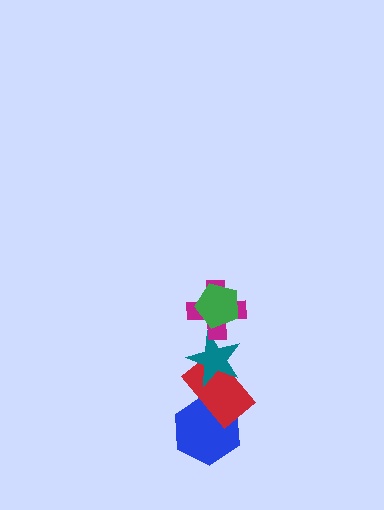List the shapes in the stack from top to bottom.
From top to bottom: the green pentagon, the magenta cross, the teal star, the red rectangle, the blue hexagon.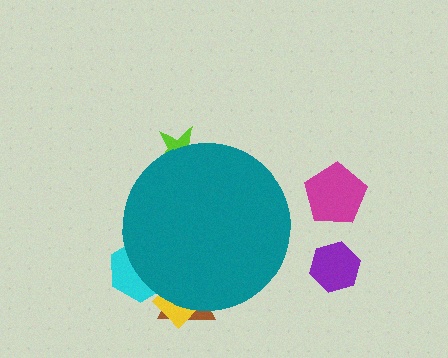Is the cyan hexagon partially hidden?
Yes, the cyan hexagon is partially hidden behind the teal circle.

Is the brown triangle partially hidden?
Yes, the brown triangle is partially hidden behind the teal circle.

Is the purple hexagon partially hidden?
No, the purple hexagon is fully visible.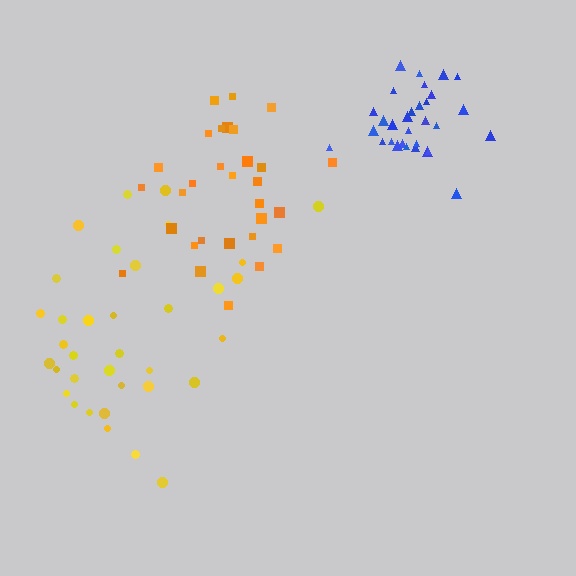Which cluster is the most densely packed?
Blue.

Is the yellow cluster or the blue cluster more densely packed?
Blue.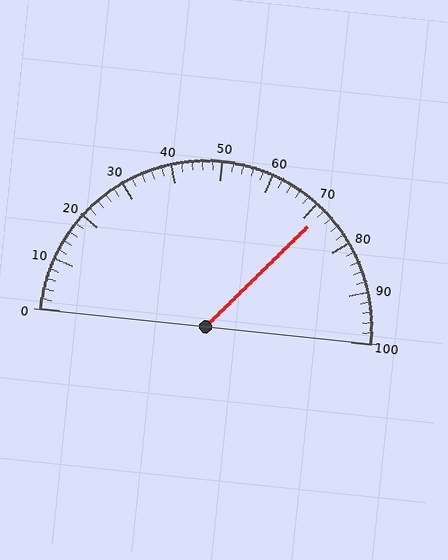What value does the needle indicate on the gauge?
The needle indicates approximately 72.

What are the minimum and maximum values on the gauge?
The gauge ranges from 0 to 100.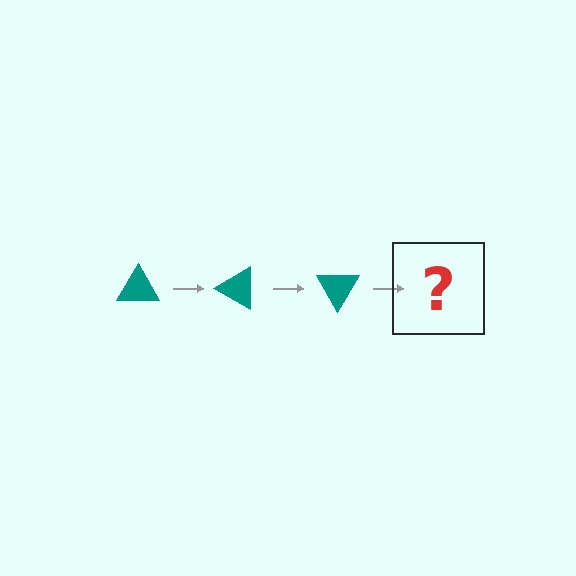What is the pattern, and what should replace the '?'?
The pattern is that the triangle rotates 30 degrees each step. The '?' should be a teal triangle rotated 90 degrees.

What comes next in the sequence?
The next element should be a teal triangle rotated 90 degrees.